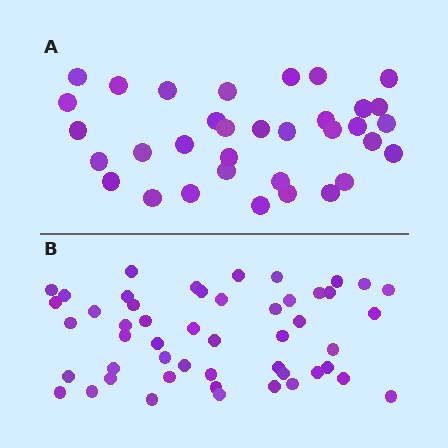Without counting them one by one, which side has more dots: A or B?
Region B (the bottom region) has more dots.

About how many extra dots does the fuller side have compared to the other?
Region B has approximately 15 more dots than region A.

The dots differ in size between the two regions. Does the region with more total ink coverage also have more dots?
No. Region A has more total ink coverage because its dots are larger, but region B actually contains more individual dots. Total area can be misleading — the number of items is what matters here.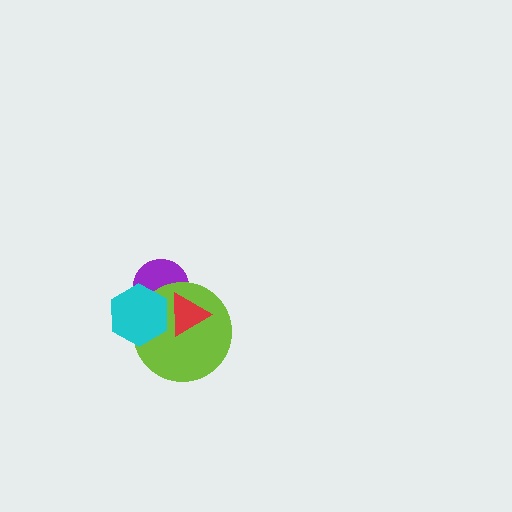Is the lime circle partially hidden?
Yes, it is partially covered by another shape.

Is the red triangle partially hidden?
No, no other shape covers it.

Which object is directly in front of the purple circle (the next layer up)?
The lime circle is directly in front of the purple circle.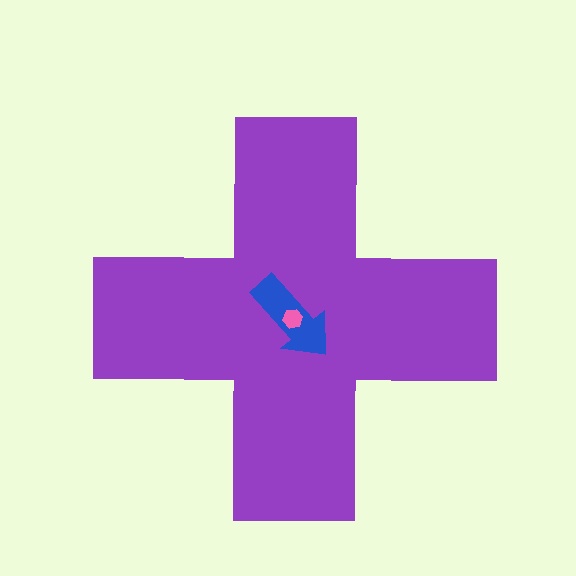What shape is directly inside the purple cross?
The blue arrow.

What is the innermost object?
The pink hexagon.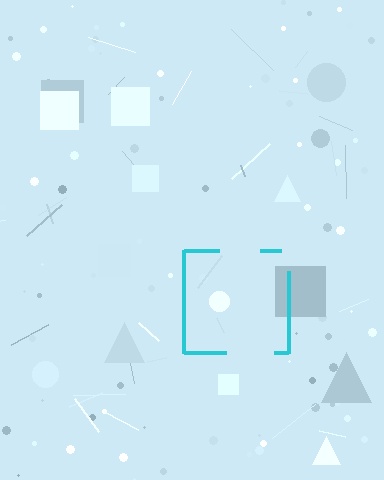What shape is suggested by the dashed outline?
The dashed outline suggests a square.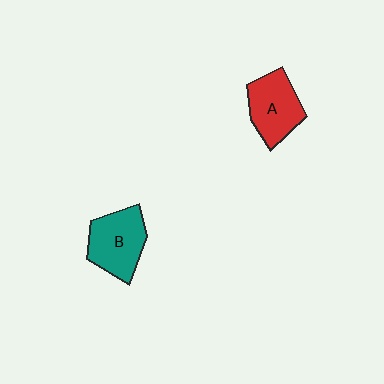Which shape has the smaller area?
Shape A (red).